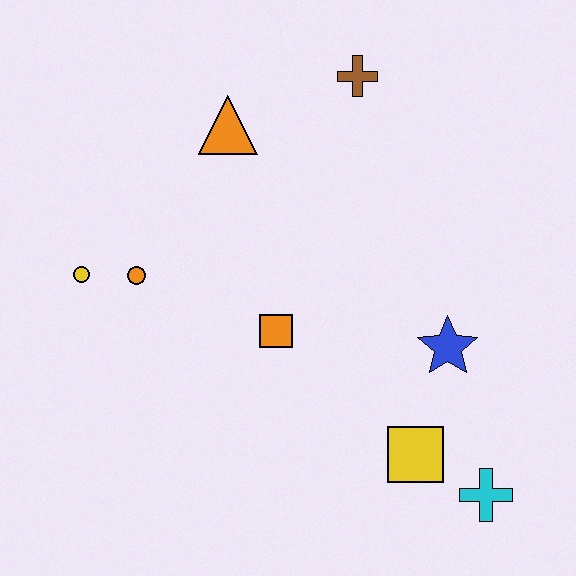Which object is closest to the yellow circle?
The orange circle is closest to the yellow circle.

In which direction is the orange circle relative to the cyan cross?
The orange circle is to the left of the cyan cross.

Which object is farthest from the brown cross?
The cyan cross is farthest from the brown cross.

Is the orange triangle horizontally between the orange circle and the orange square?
Yes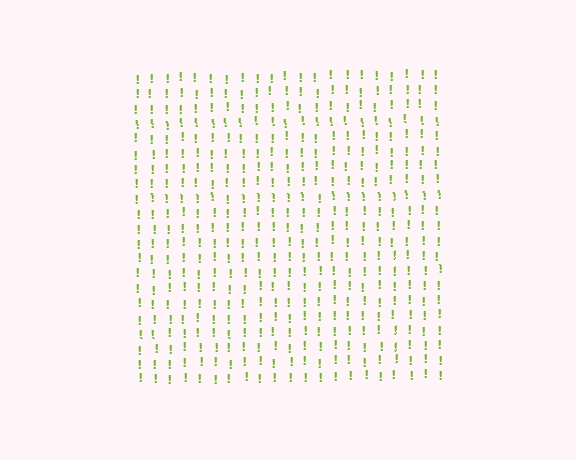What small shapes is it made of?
It is made of small exclamation marks.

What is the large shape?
The large shape is a square.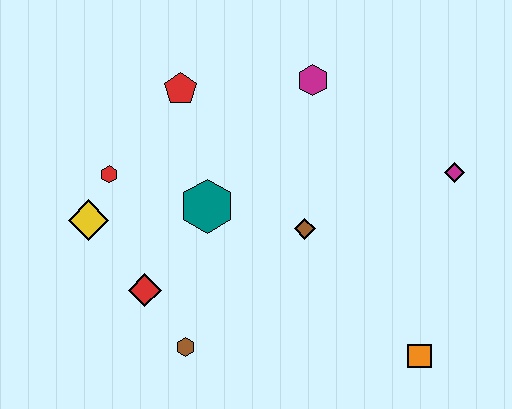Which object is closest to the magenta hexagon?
The red pentagon is closest to the magenta hexagon.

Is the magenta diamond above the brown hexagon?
Yes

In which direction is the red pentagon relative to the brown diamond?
The red pentagon is above the brown diamond.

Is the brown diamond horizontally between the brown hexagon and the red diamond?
No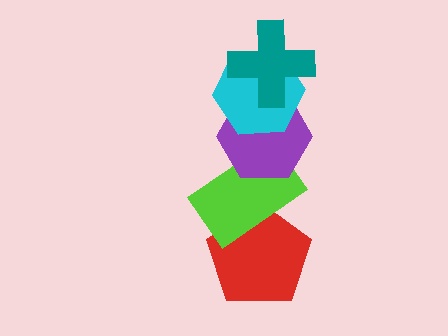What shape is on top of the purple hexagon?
The cyan hexagon is on top of the purple hexagon.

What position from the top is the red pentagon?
The red pentagon is 5th from the top.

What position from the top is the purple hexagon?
The purple hexagon is 3rd from the top.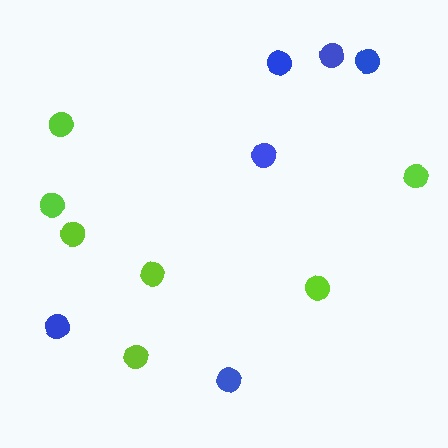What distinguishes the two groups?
There are 2 groups: one group of lime circles (7) and one group of blue circles (6).